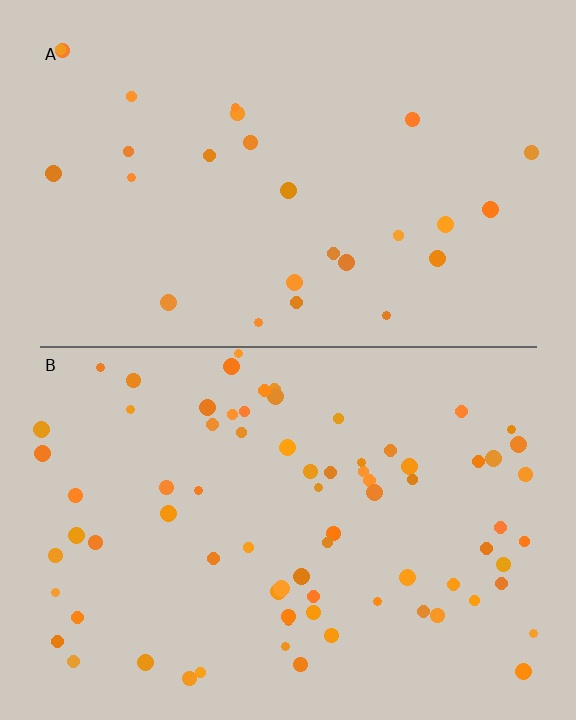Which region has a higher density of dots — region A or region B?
B (the bottom).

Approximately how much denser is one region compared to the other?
Approximately 2.9× — region B over region A.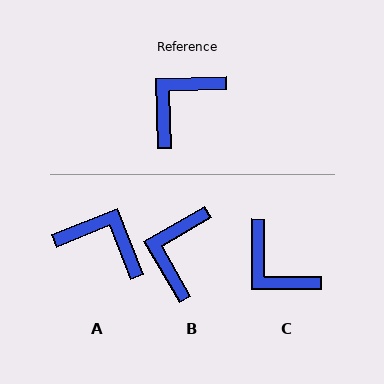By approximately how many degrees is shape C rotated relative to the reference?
Approximately 88 degrees counter-clockwise.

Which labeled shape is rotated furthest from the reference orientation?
C, about 88 degrees away.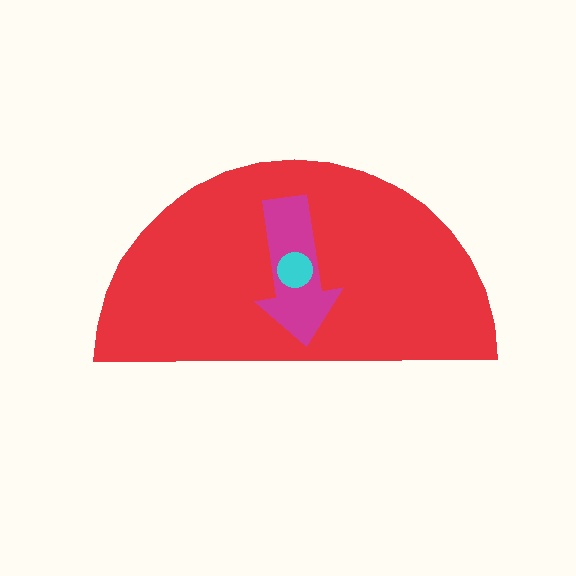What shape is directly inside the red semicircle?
The magenta arrow.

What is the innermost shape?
The cyan circle.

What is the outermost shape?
The red semicircle.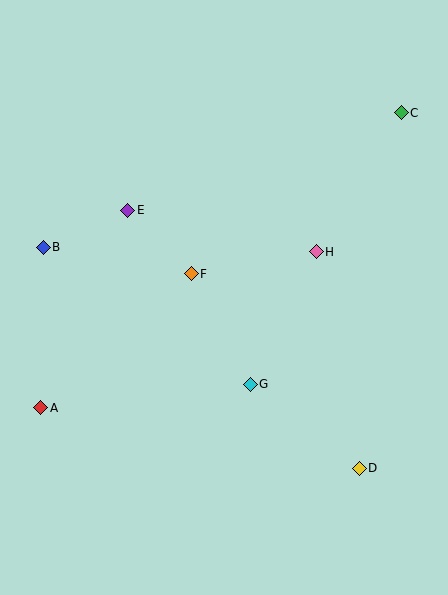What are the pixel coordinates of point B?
Point B is at (43, 247).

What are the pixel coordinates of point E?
Point E is at (128, 210).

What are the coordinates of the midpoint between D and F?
The midpoint between D and F is at (275, 371).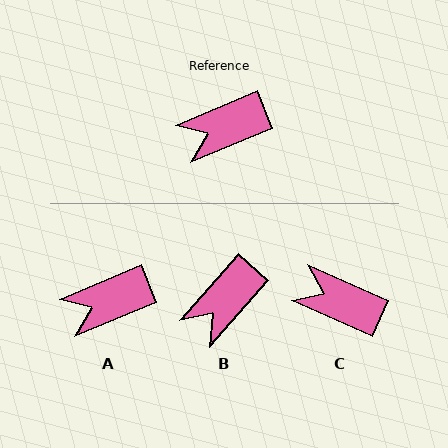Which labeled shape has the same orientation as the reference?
A.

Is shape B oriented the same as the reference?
No, it is off by about 26 degrees.